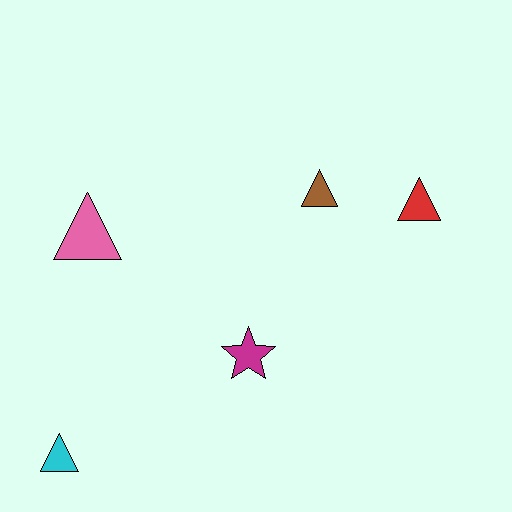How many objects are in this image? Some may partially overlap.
There are 5 objects.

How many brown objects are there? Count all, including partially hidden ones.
There is 1 brown object.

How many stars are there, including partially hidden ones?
There is 1 star.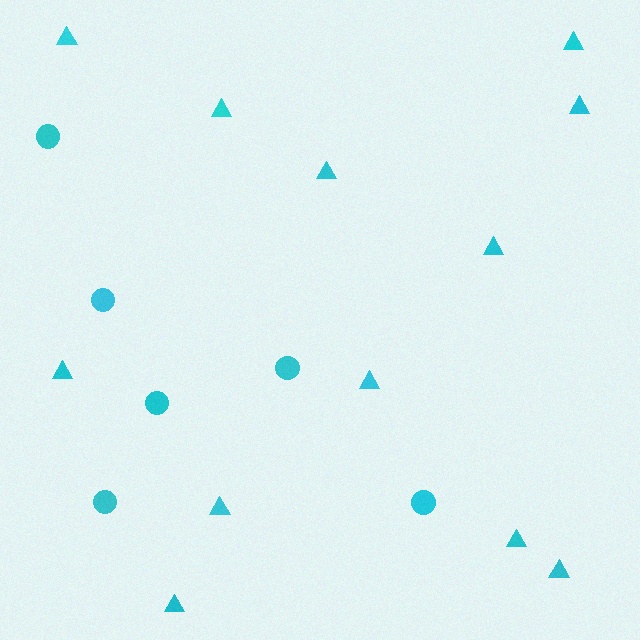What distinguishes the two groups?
There are 2 groups: one group of triangles (12) and one group of circles (6).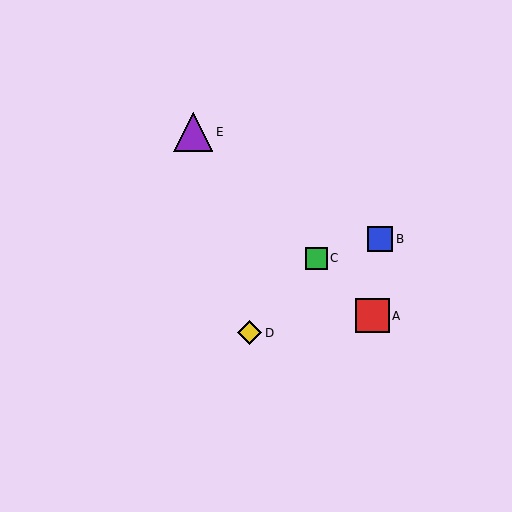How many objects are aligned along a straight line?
3 objects (A, C, E) are aligned along a straight line.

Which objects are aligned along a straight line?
Objects A, C, E are aligned along a straight line.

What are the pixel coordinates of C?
Object C is at (316, 258).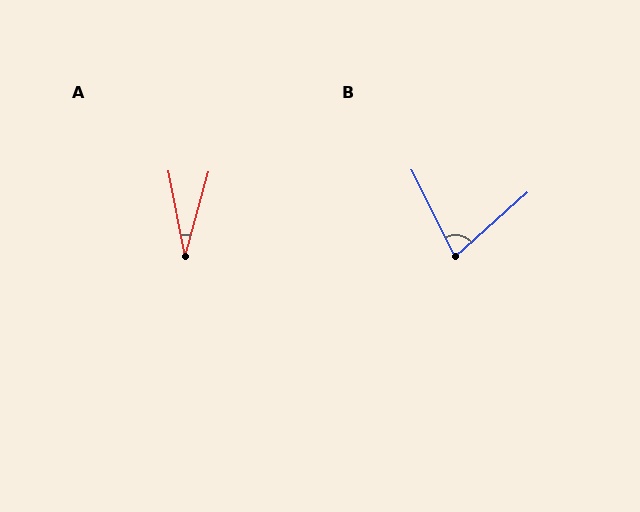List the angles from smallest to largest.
A (26°), B (75°).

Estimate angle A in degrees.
Approximately 26 degrees.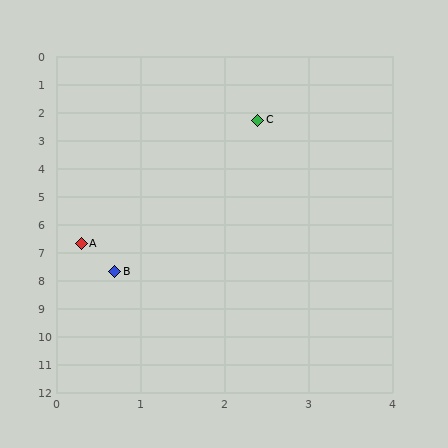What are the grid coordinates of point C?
Point C is at approximately (2.4, 2.3).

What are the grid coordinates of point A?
Point A is at approximately (0.3, 6.7).